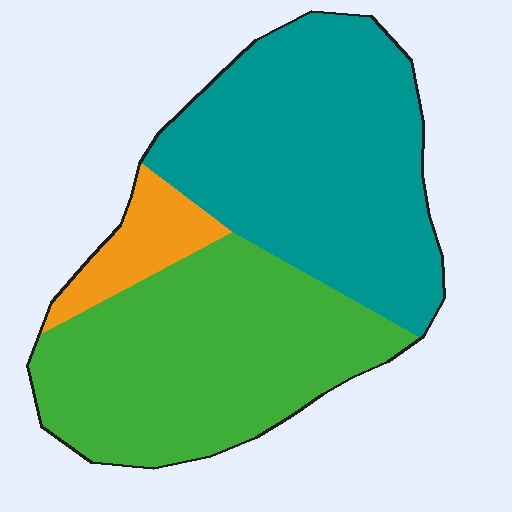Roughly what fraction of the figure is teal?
Teal takes up about one half (1/2) of the figure.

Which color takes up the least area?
Orange, at roughly 10%.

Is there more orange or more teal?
Teal.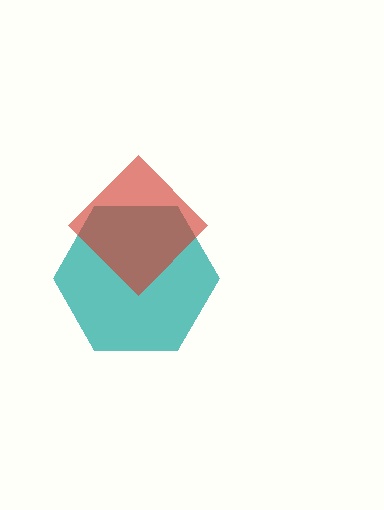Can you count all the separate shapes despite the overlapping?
Yes, there are 2 separate shapes.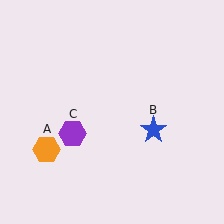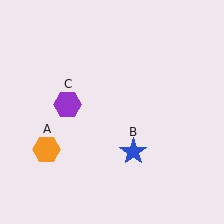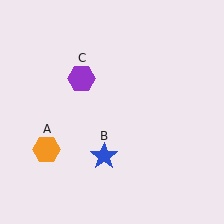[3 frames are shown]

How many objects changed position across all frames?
2 objects changed position: blue star (object B), purple hexagon (object C).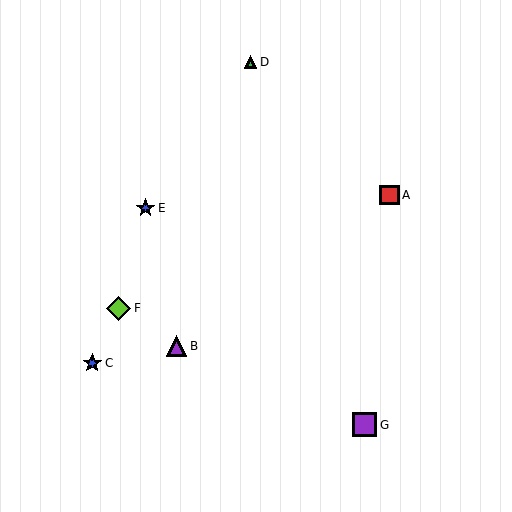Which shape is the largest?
The lime diamond (labeled F) is the largest.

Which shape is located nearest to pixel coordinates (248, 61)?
The green triangle (labeled D) at (251, 62) is nearest to that location.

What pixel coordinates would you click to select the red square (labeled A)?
Click at (390, 195) to select the red square A.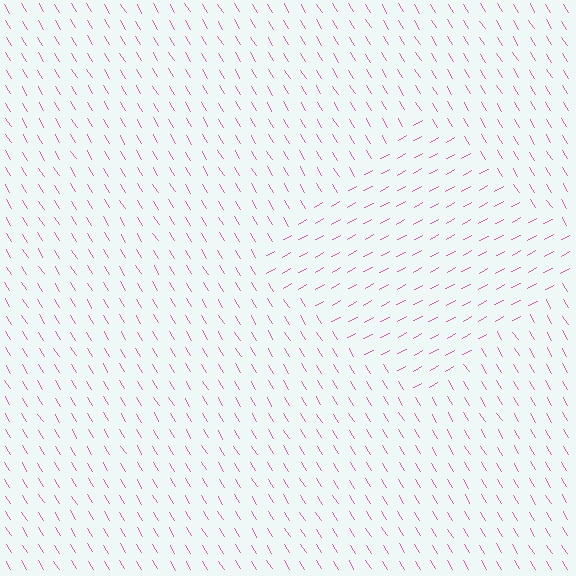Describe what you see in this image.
The image is filled with small pink line segments. A diamond region in the image has lines oriented differently from the surrounding lines, creating a visible texture boundary.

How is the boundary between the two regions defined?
The boundary is defined purely by a change in line orientation (approximately 87 degrees difference). All lines are the same color and thickness.